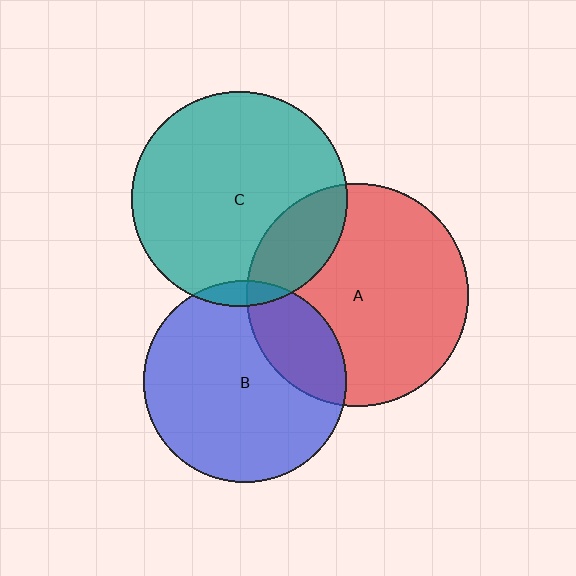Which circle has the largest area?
Circle A (red).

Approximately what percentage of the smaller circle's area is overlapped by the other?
Approximately 5%.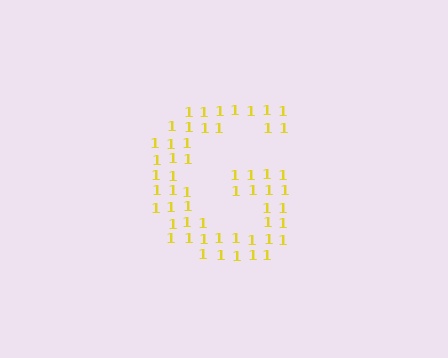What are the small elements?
The small elements are digit 1's.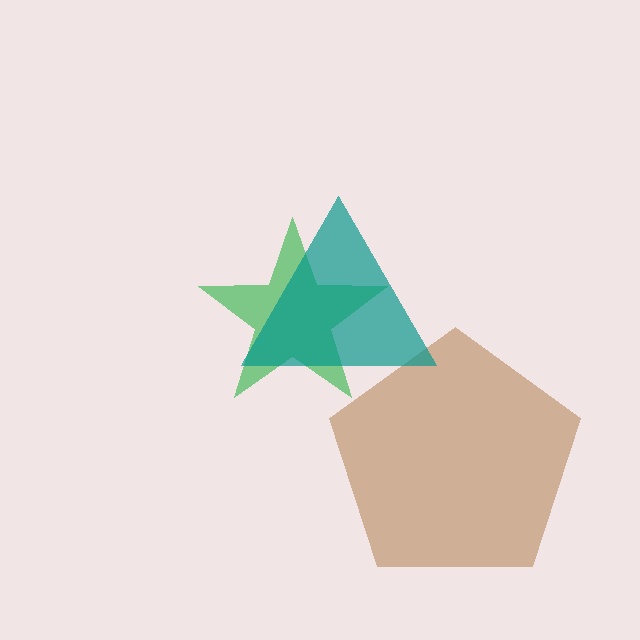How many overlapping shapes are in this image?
There are 3 overlapping shapes in the image.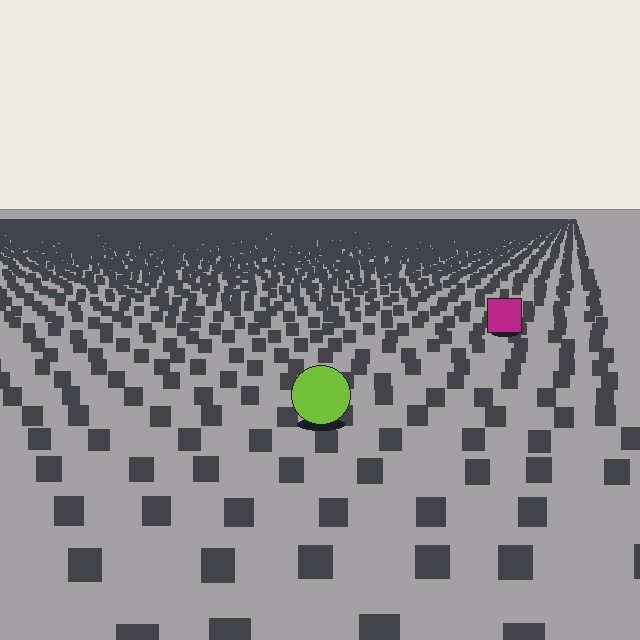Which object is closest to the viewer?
The lime circle is closest. The texture marks near it are larger and more spread out.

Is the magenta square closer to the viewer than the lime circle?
No. The lime circle is closer — you can tell from the texture gradient: the ground texture is coarser near it.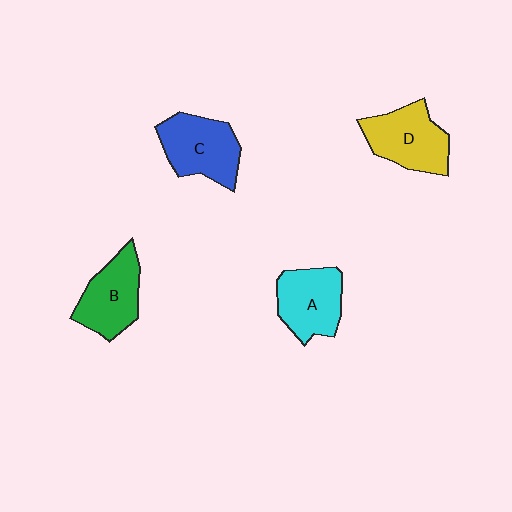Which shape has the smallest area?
Shape B (green).